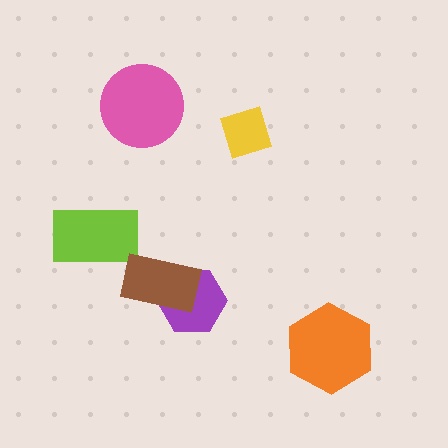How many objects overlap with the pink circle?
0 objects overlap with the pink circle.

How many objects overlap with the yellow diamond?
0 objects overlap with the yellow diamond.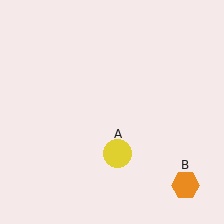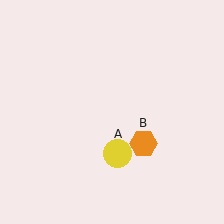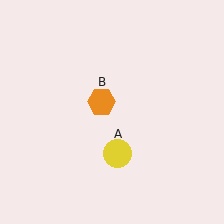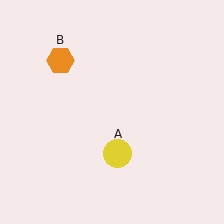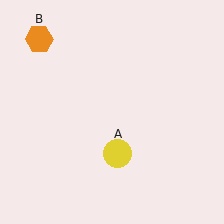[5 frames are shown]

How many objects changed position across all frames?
1 object changed position: orange hexagon (object B).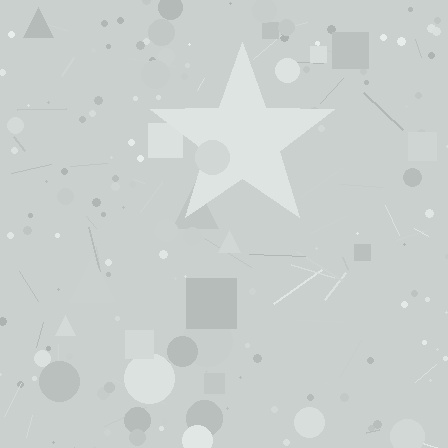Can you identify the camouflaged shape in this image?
The camouflaged shape is a star.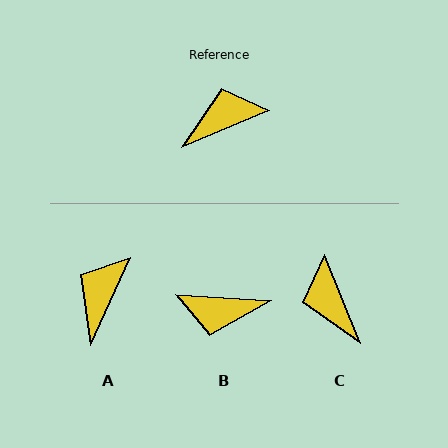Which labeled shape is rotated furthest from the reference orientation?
B, about 153 degrees away.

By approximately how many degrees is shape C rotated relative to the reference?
Approximately 89 degrees counter-clockwise.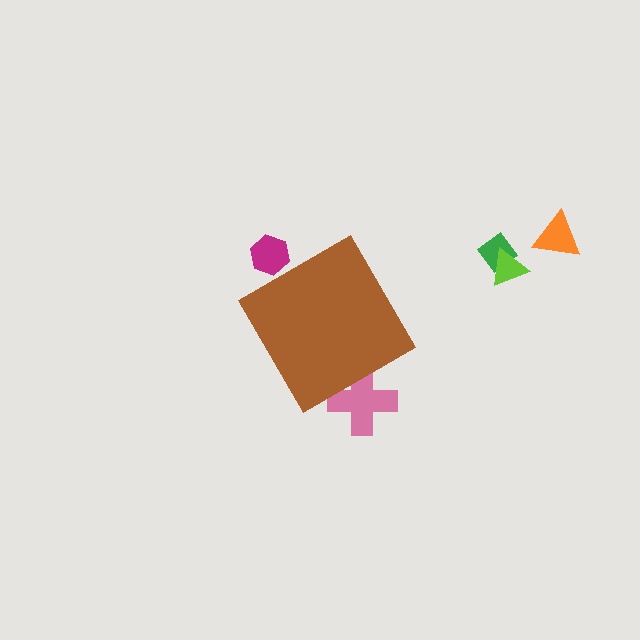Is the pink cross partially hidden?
Yes, the pink cross is partially hidden behind the brown diamond.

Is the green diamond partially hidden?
No, the green diamond is fully visible.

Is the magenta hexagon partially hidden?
Yes, the magenta hexagon is partially hidden behind the brown diamond.